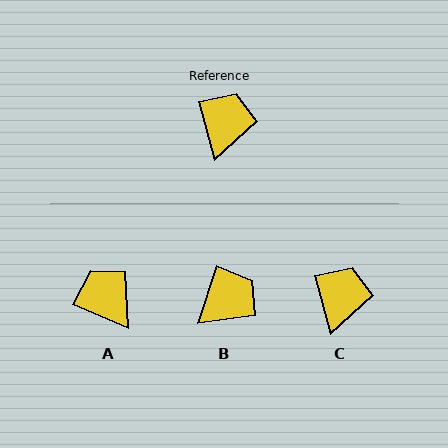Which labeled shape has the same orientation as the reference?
C.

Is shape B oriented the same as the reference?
No, it is off by about 34 degrees.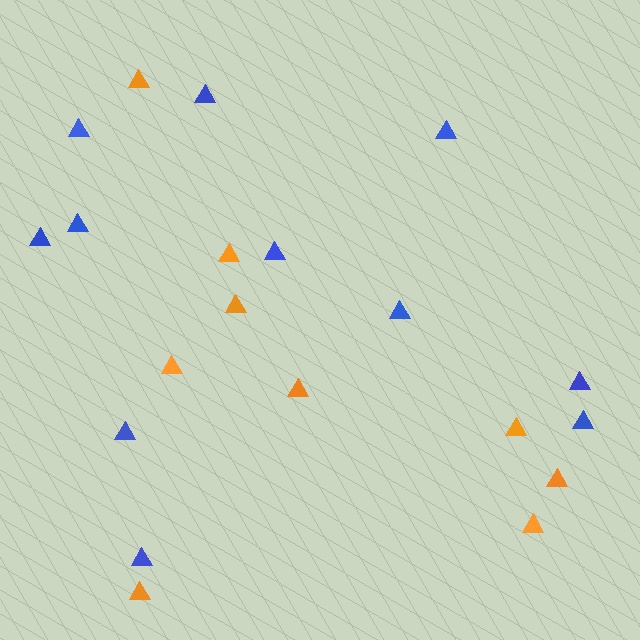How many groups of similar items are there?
There are 2 groups: one group of blue triangles (11) and one group of orange triangles (9).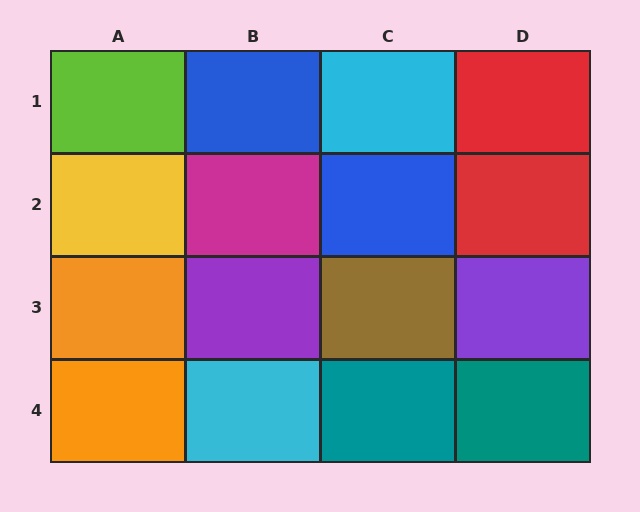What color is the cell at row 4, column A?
Orange.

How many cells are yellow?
1 cell is yellow.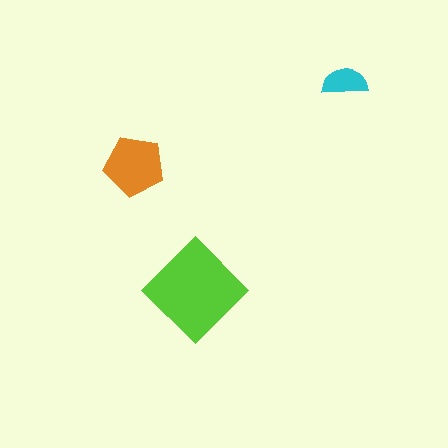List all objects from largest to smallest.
The lime diamond, the orange pentagon, the cyan semicircle.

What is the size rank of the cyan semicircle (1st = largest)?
3rd.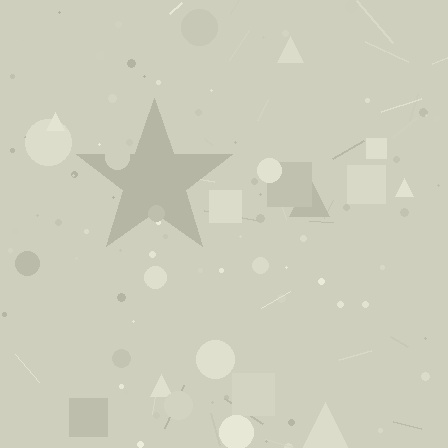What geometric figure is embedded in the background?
A star is embedded in the background.